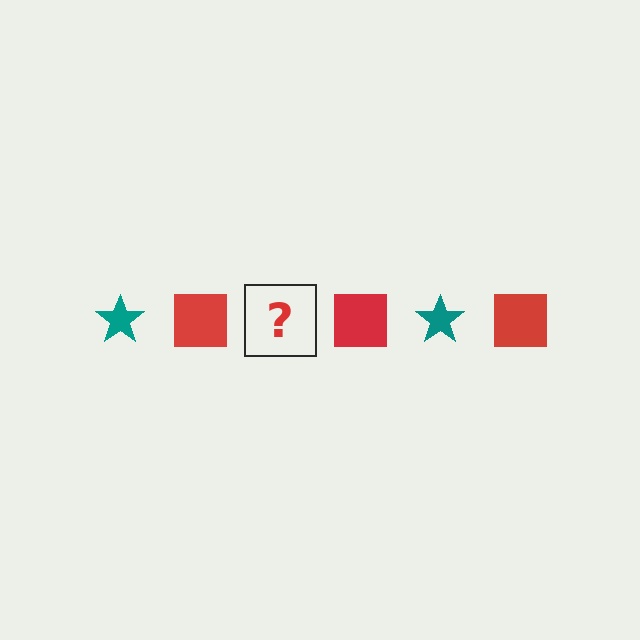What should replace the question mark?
The question mark should be replaced with a teal star.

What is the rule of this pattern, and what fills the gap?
The rule is that the pattern alternates between teal star and red square. The gap should be filled with a teal star.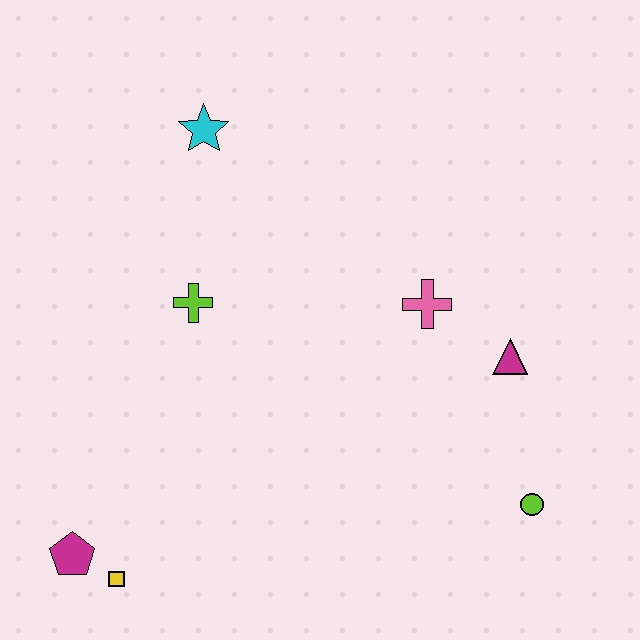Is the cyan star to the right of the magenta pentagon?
Yes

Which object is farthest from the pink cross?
The magenta pentagon is farthest from the pink cross.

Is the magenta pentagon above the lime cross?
No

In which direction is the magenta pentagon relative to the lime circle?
The magenta pentagon is to the left of the lime circle.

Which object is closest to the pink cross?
The magenta triangle is closest to the pink cross.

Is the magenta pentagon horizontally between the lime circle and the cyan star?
No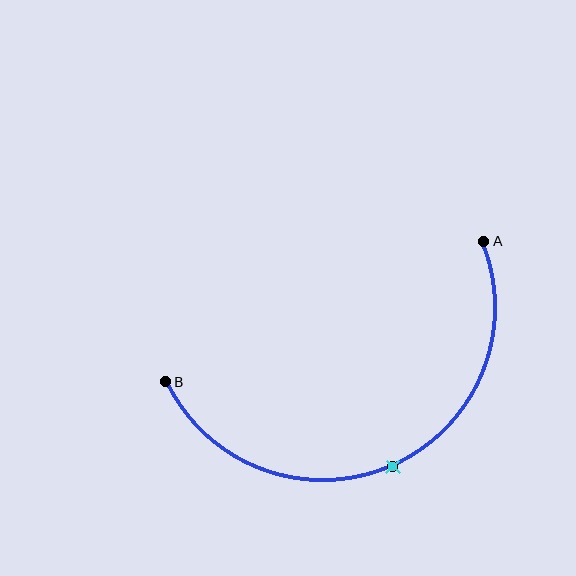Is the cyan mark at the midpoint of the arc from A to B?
Yes. The cyan mark lies on the arc at equal arc-length from both A and B — it is the arc midpoint.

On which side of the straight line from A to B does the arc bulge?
The arc bulges below the straight line connecting A and B.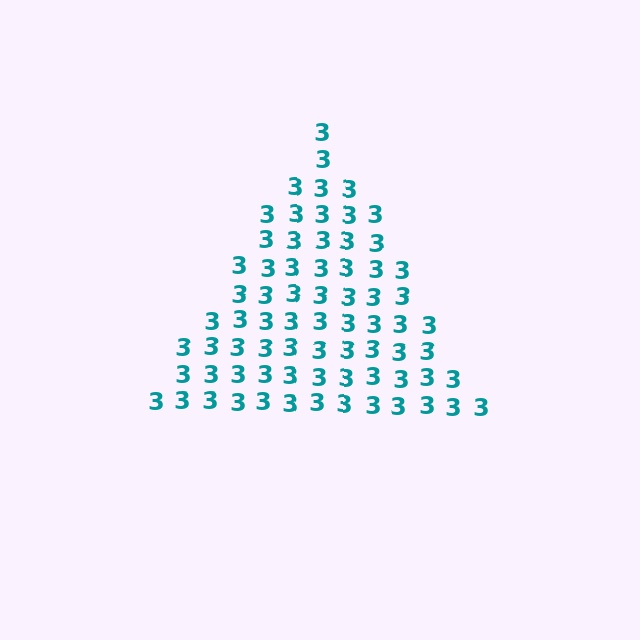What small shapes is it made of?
It is made of small digit 3's.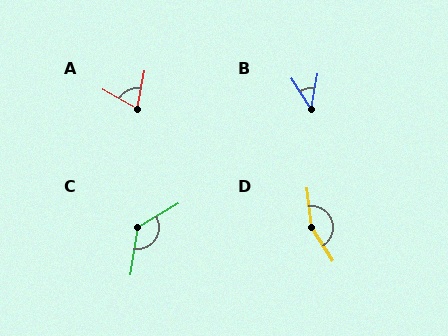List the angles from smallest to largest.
B (43°), A (71°), C (130°), D (155°).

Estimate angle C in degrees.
Approximately 130 degrees.